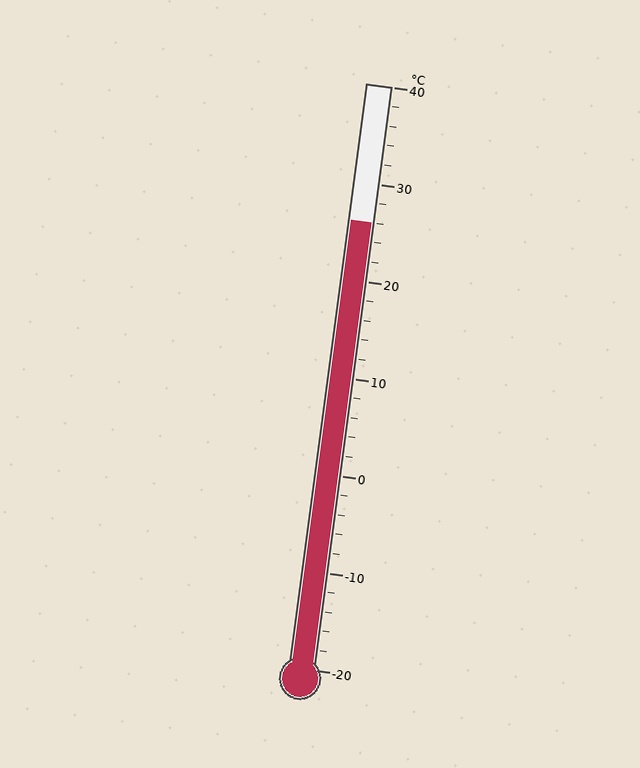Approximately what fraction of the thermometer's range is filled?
The thermometer is filled to approximately 75% of its range.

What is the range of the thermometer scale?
The thermometer scale ranges from -20°C to 40°C.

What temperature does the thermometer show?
The thermometer shows approximately 26°C.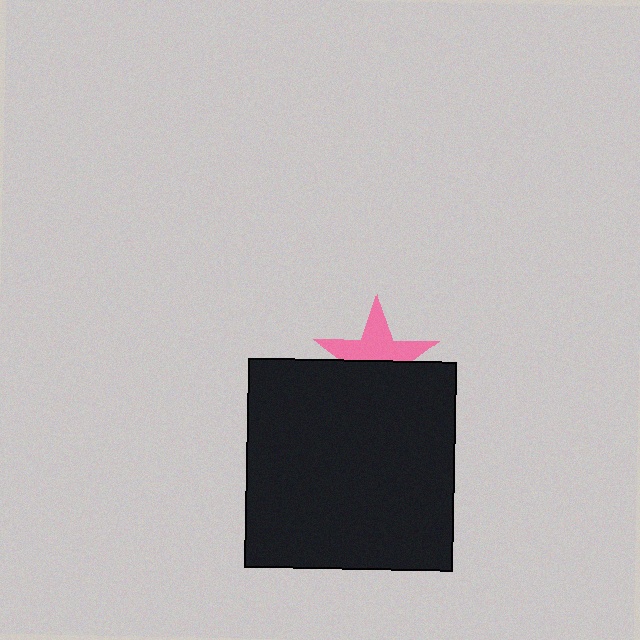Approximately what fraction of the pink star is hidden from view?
Roughly 47% of the pink star is hidden behind the black square.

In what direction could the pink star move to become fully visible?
The pink star could move up. That would shift it out from behind the black square entirely.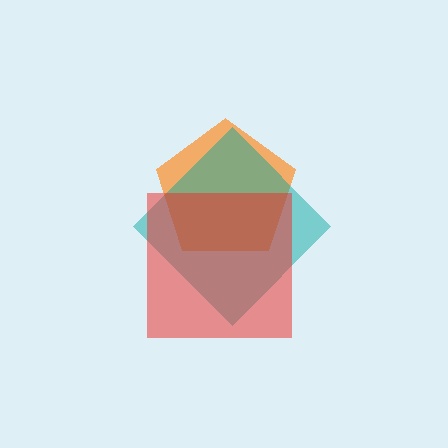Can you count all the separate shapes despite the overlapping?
Yes, there are 3 separate shapes.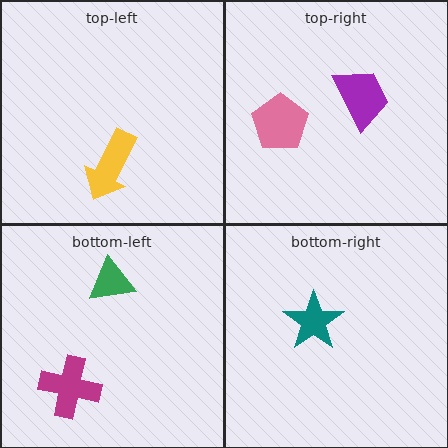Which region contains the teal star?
The bottom-right region.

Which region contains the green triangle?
The bottom-left region.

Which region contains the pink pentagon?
The top-right region.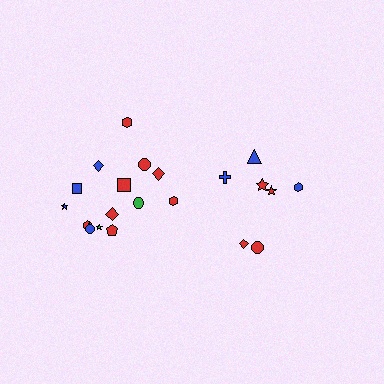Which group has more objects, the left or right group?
The left group.